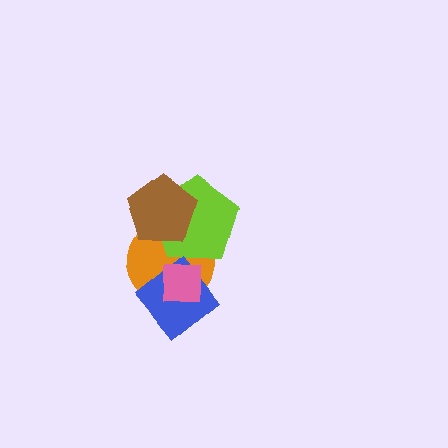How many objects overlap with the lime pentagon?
2 objects overlap with the lime pentagon.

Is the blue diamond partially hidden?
Yes, it is partially covered by another shape.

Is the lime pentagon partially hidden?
Yes, it is partially covered by another shape.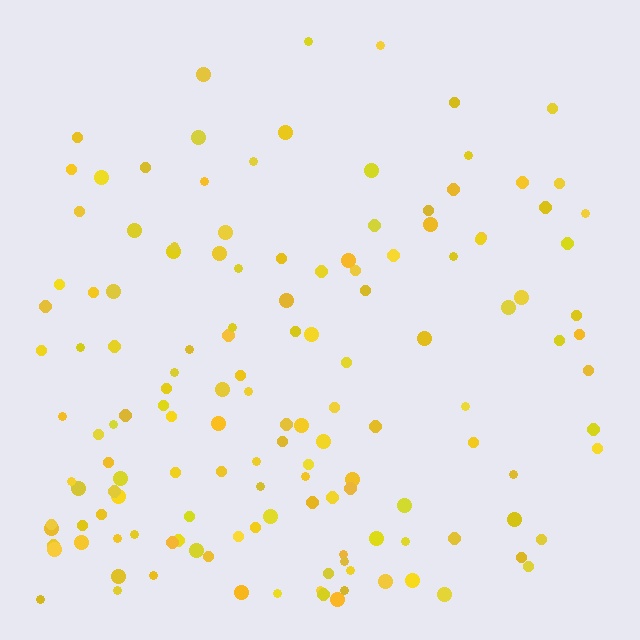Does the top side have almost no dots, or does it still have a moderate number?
Still a moderate number, just noticeably fewer than the bottom.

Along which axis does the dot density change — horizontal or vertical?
Vertical.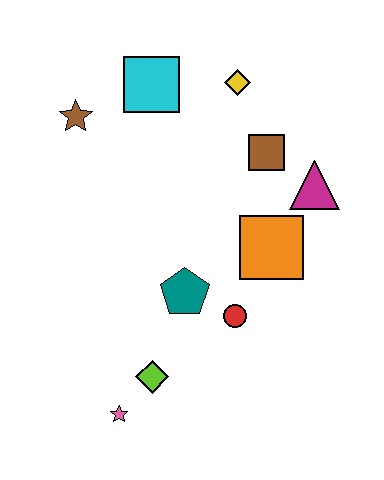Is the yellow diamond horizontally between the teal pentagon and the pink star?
No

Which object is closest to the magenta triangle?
The brown square is closest to the magenta triangle.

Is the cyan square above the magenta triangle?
Yes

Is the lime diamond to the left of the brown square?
Yes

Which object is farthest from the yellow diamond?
The pink star is farthest from the yellow diamond.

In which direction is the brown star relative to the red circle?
The brown star is above the red circle.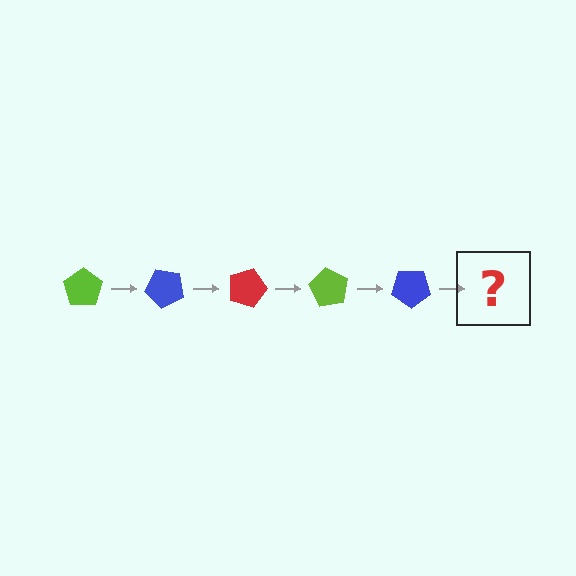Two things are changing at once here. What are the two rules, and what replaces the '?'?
The two rules are that it rotates 45 degrees each step and the color cycles through lime, blue, and red. The '?' should be a red pentagon, rotated 225 degrees from the start.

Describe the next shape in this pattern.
It should be a red pentagon, rotated 225 degrees from the start.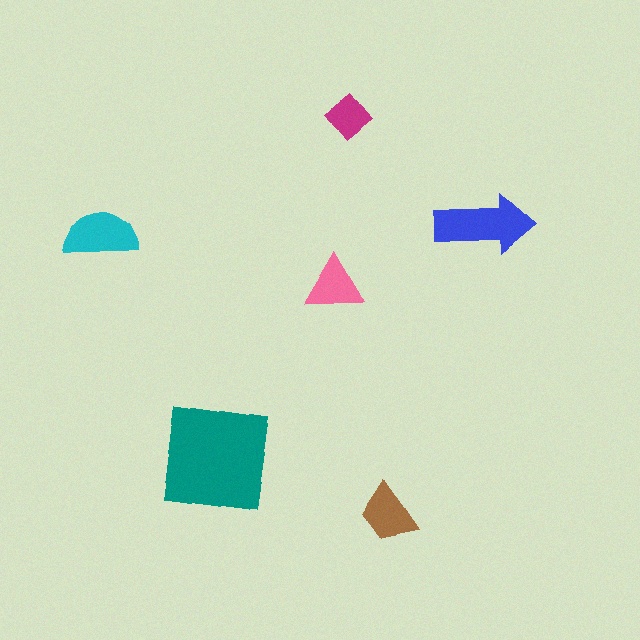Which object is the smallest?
The magenta diamond.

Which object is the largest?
The teal square.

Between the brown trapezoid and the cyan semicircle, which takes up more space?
The cyan semicircle.